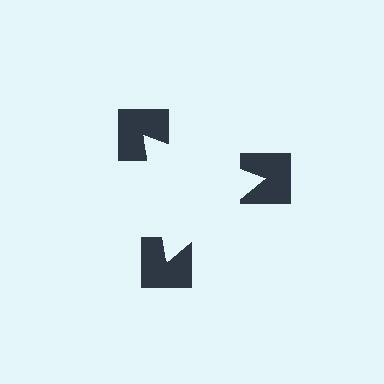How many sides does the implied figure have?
3 sides.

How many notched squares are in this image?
There are 3 — one at each vertex of the illusory triangle.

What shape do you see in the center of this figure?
An illusory triangle — its edges are inferred from the aligned wedge cuts in the notched squares, not physically drawn.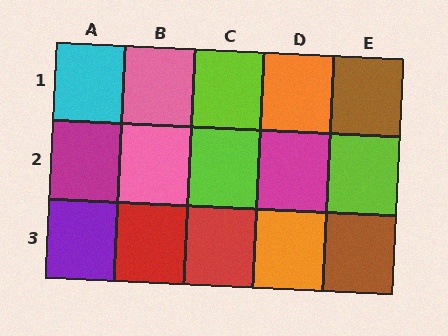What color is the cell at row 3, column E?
Brown.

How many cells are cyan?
1 cell is cyan.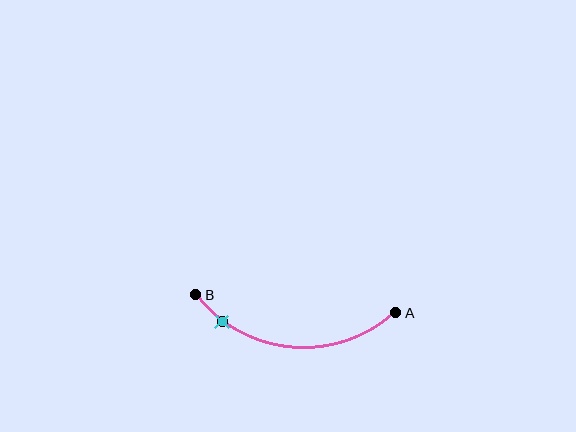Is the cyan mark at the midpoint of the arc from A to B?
No. The cyan mark lies on the arc but is closer to endpoint B. The arc midpoint would be at the point on the curve equidistant along the arc from both A and B.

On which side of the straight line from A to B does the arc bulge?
The arc bulges below the straight line connecting A and B.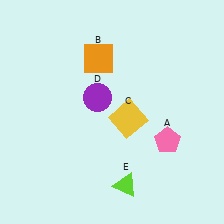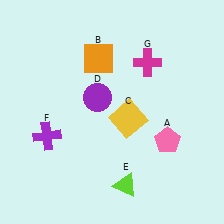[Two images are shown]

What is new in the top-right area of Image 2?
A magenta cross (G) was added in the top-right area of Image 2.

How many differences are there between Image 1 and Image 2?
There are 2 differences between the two images.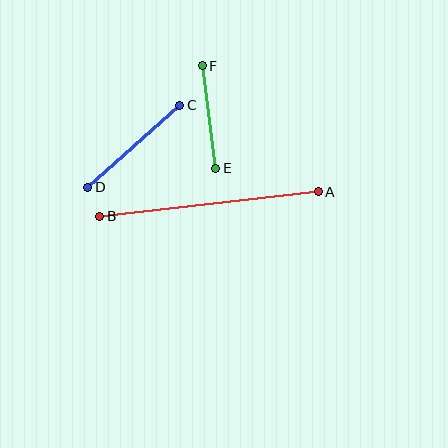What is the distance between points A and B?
The distance is approximately 220 pixels.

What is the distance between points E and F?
The distance is approximately 103 pixels.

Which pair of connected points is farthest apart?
Points A and B are farthest apart.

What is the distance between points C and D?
The distance is approximately 123 pixels.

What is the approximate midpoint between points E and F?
The midpoint is at approximately (209, 117) pixels.